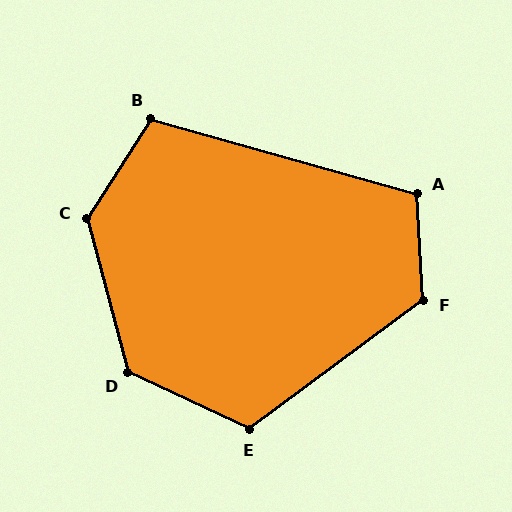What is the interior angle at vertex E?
Approximately 119 degrees (obtuse).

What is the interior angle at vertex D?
Approximately 130 degrees (obtuse).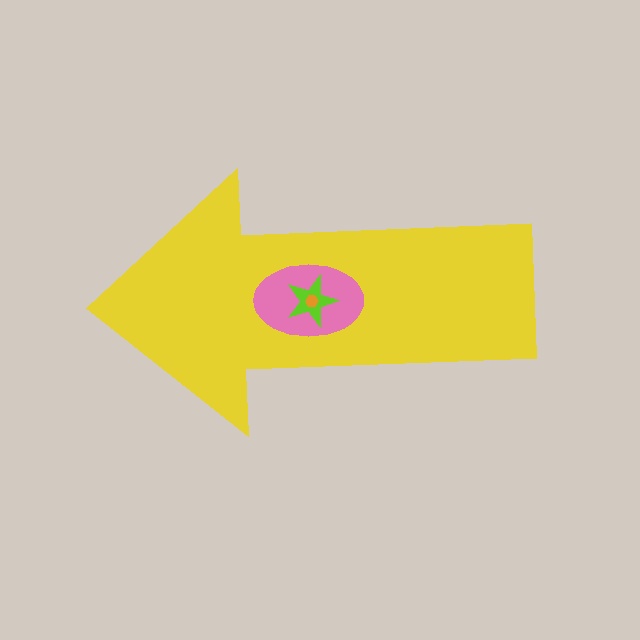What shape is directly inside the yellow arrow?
The pink ellipse.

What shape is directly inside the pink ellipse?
The lime star.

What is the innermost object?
The orange hexagon.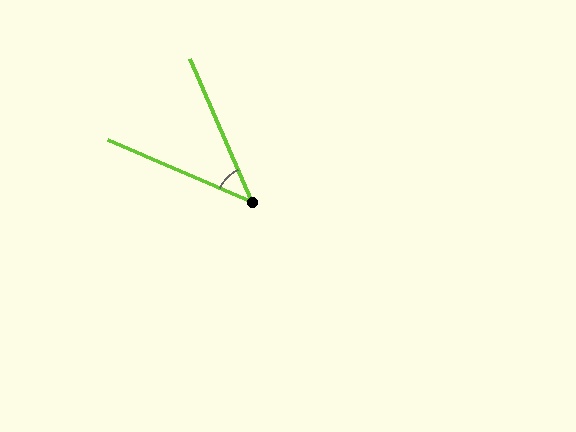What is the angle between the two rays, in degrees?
Approximately 43 degrees.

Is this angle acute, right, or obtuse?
It is acute.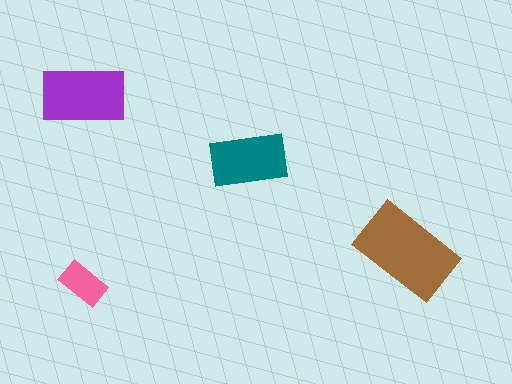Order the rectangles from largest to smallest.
the brown one, the purple one, the teal one, the pink one.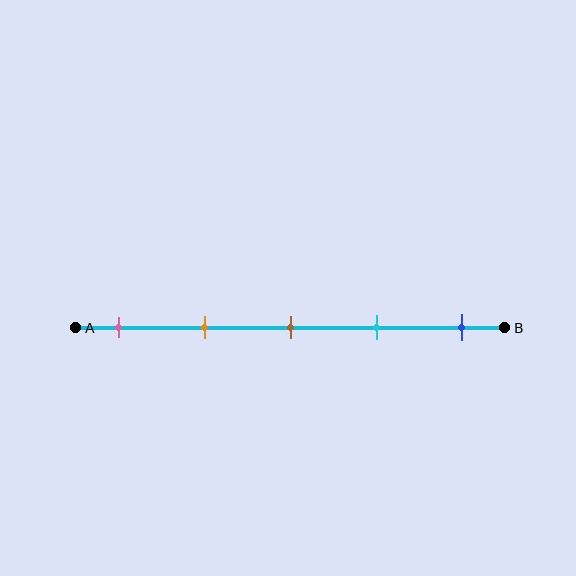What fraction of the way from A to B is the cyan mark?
The cyan mark is approximately 70% (0.7) of the way from A to B.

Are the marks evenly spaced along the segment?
Yes, the marks are approximately evenly spaced.